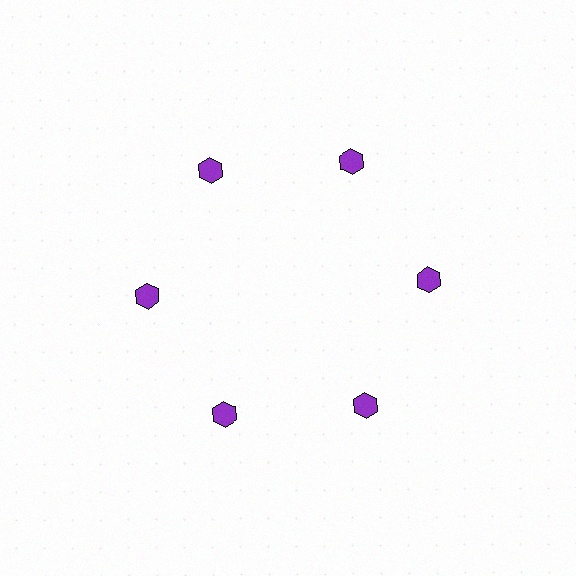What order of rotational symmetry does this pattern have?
This pattern has 6-fold rotational symmetry.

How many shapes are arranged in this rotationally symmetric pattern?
There are 6 shapes, arranged in 6 groups of 1.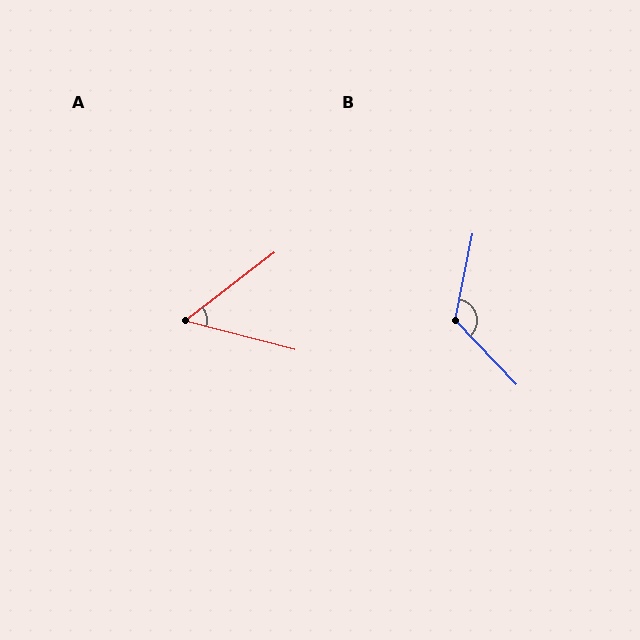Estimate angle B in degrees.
Approximately 125 degrees.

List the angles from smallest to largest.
A (52°), B (125°).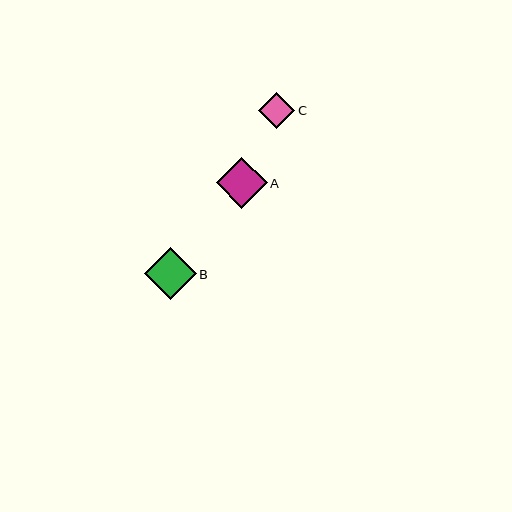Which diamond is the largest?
Diamond B is the largest with a size of approximately 52 pixels.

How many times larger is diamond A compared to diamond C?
Diamond A is approximately 1.4 times the size of diamond C.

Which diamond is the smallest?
Diamond C is the smallest with a size of approximately 36 pixels.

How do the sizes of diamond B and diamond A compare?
Diamond B and diamond A are approximately the same size.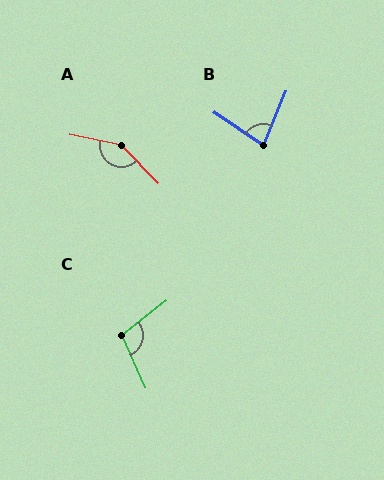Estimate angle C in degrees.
Approximately 104 degrees.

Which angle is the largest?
A, at approximately 146 degrees.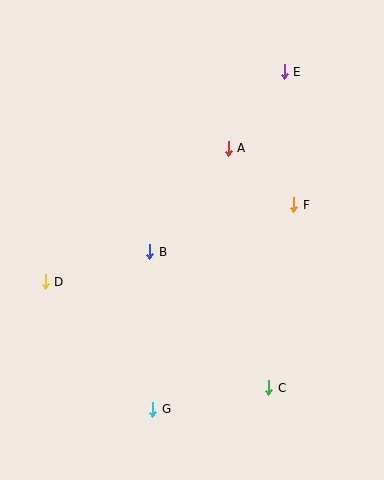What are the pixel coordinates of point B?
Point B is at (150, 252).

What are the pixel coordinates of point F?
Point F is at (294, 205).